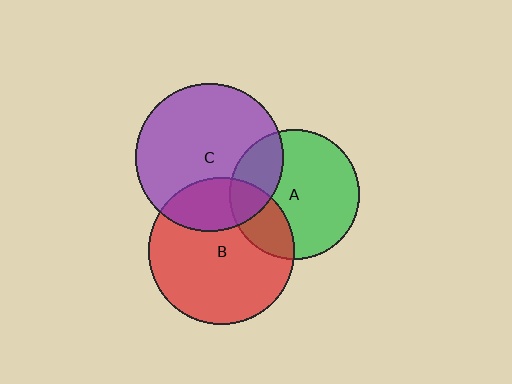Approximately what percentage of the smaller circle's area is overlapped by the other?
Approximately 25%.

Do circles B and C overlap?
Yes.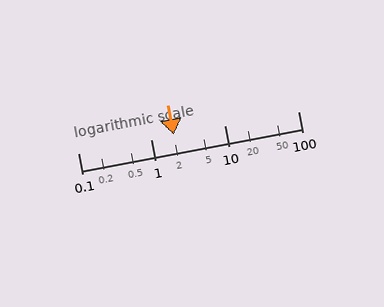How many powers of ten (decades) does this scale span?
The scale spans 3 decades, from 0.1 to 100.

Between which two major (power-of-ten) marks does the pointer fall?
The pointer is between 1 and 10.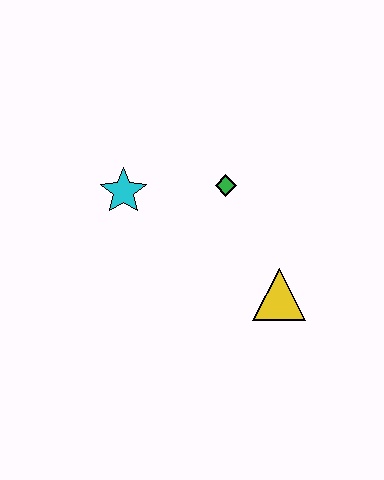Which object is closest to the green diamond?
The cyan star is closest to the green diamond.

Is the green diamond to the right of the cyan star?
Yes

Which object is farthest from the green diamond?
The yellow triangle is farthest from the green diamond.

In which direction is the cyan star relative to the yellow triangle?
The cyan star is to the left of the yellow triangle.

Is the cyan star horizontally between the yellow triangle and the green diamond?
No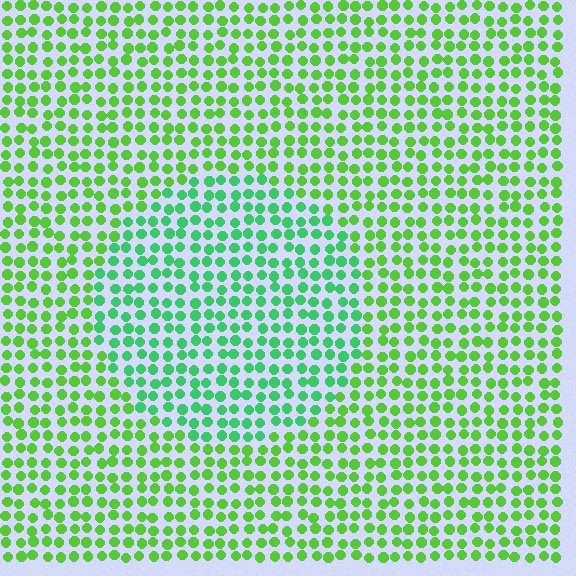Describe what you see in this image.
The image is filled with small lime elements in a uniform arrangement. A circle-shaped region is visible where the elements are tinted to a slightly different hue, forming a subtle color boundary.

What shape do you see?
I see a circle.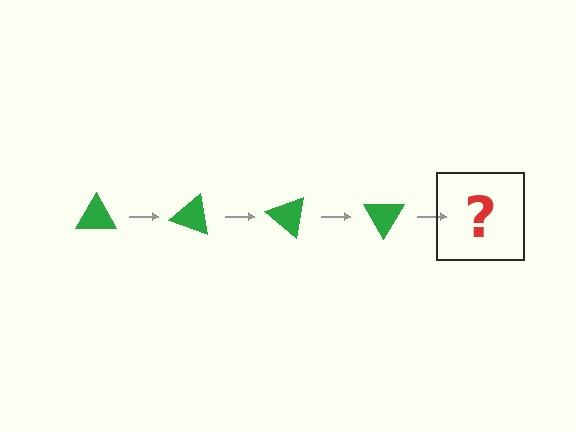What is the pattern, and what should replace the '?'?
The pattern is that the triangle rotates 20 degrees each step. The '?' should be a green triangle rotated 80 degrees.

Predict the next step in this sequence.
The next step is a green triangle rotated 80 degrees.